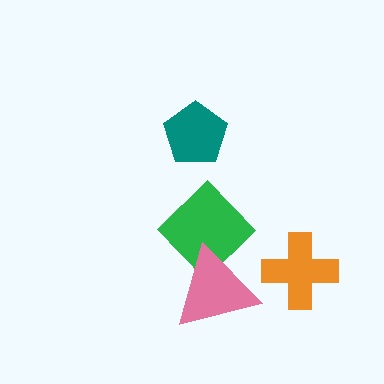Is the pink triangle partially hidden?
No, no other shape covers it.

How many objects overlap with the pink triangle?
1 object overlaps with the pink triangle.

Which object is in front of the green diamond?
The pink triangle is in front of the green diamond.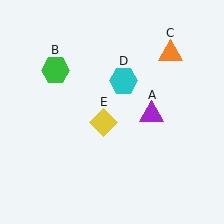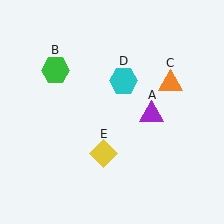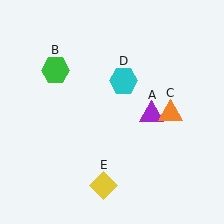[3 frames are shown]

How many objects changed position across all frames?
2 objects changed position: orange triangle (object C), yellow diamond (object E).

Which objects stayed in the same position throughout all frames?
Purple triangle (object A) and green hexagon (object B) and cyan hexagon (object D) remained stationary.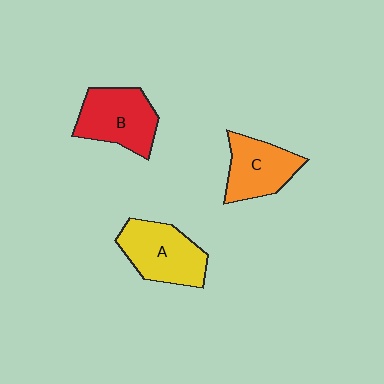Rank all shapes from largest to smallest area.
From largest to smallest: A (yellow), B (red), C (orange).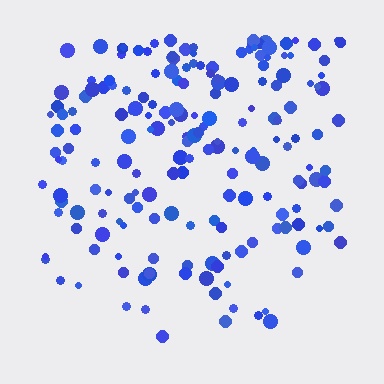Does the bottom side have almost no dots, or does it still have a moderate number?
Still a moderate number, just noticeably fewer than the top.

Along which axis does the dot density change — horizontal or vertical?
Vertical.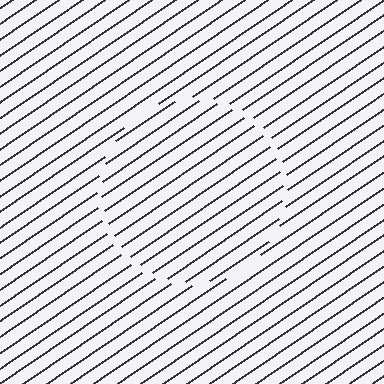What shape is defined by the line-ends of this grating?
An illusory circle. The interior of the shape contains the same grating, shifted by half a period — the contour is defined by the phase discontinuity where line-ends from the inner and outer gratings abut.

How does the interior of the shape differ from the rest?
The interior of the shape contains the same grating, shifted by half a period — the contour is defined by the phase discontinuity where line-ends from the inner and outer gratings abut.